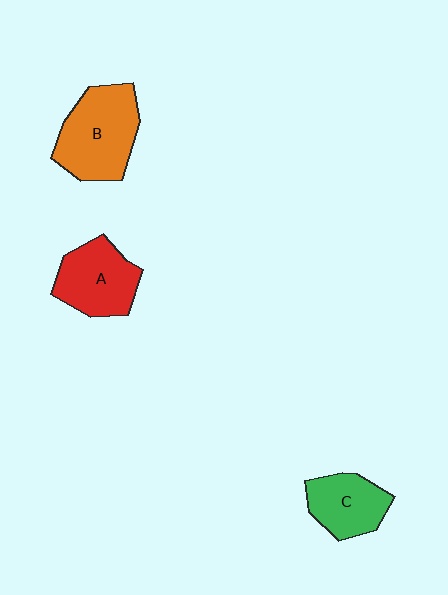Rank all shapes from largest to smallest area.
From largest to smallest: B (orange), A (red), C (green).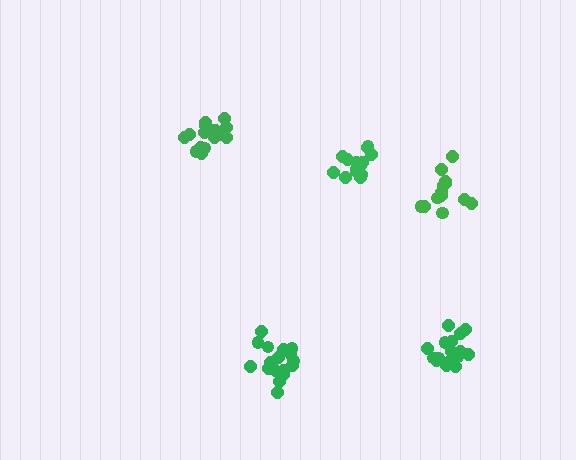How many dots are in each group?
Group 1: 14 dots, Group 2: 18 dots, Group 3: 14 dots, Group 4: 19 dots, Group 5: 18 dots (83 total).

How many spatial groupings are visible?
There are 5 spatial groupings.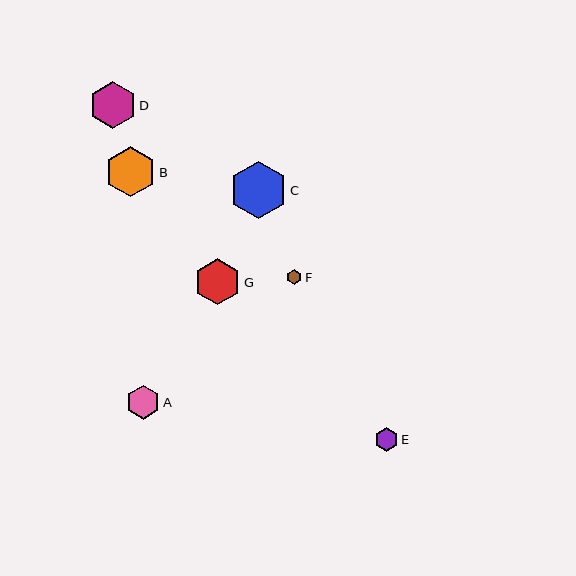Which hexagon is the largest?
Hexagon C is the largest with a size of approximately 58 pixels.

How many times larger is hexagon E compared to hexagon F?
Hexagon E is approximately 1.5 times the size of hexagon F.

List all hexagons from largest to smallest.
From largest to smallest: C, B, D, G, A, E, F.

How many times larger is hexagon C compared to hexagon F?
Hexagon C is approximately 3.8 times the size of hexagon F.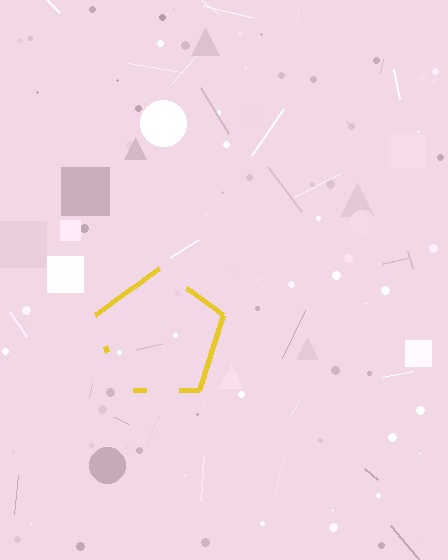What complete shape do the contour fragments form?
The contour fragments form a pentagon.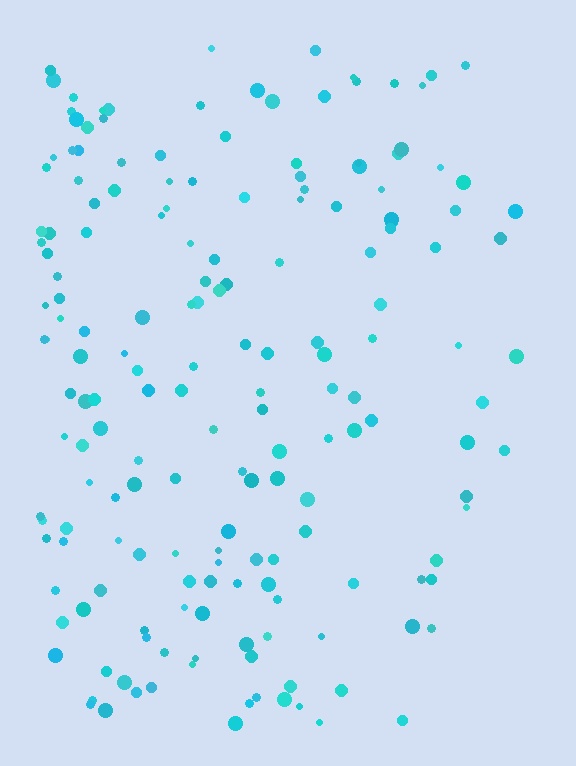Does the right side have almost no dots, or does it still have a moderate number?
Still a moderate number, just noticeably fewer than the left.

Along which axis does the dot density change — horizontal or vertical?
Horizontal.